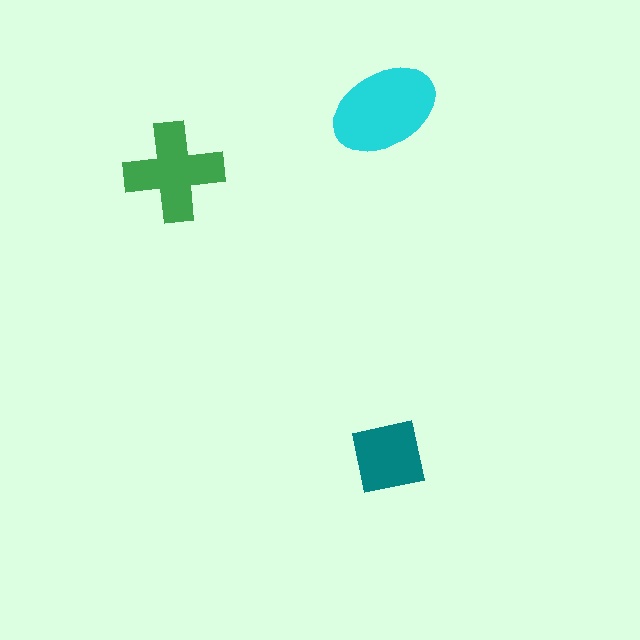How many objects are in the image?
There are 3 objects in the image.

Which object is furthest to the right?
The teal square is rightmost.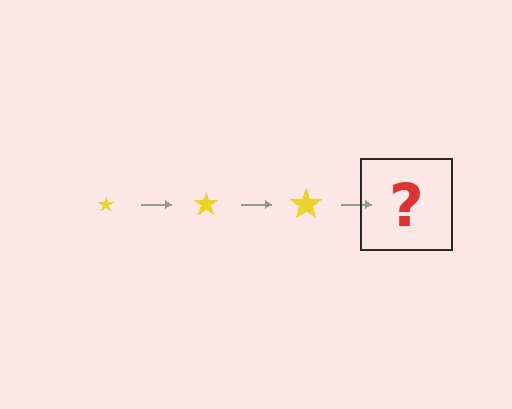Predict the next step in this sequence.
The next step is a yellow star, larger than the previous one.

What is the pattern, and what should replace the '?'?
The pattern is that the star gets progressively larger each step. The '?' should be a yellow star, larger than the previous one.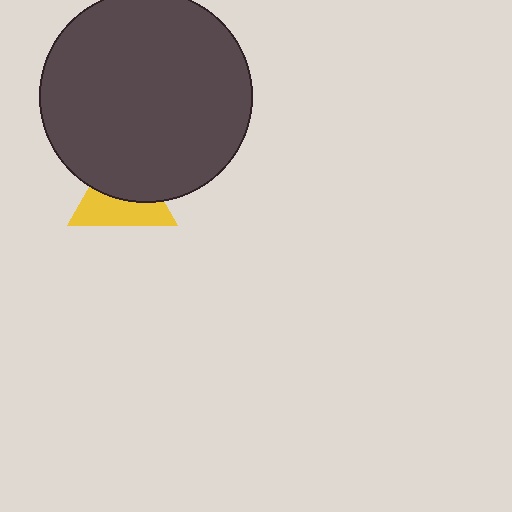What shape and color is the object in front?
The object in front is a dark gray circle.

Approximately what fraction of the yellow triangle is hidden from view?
Roughly 52% of the yellow triangle is hidden behind the dark gray circle.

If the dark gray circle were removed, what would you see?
You would see the complete yellow triangle.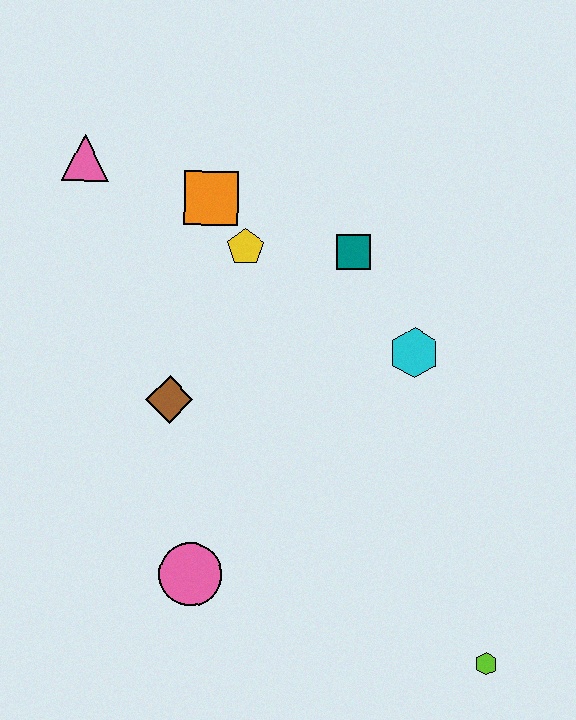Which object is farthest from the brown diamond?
The lime hexagon is farthest from the brown diamond.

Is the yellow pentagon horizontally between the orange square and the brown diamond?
No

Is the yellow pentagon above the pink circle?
Yes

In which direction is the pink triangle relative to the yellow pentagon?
The pink triangle is to the left of the yellow pentagon.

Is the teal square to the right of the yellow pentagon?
Yes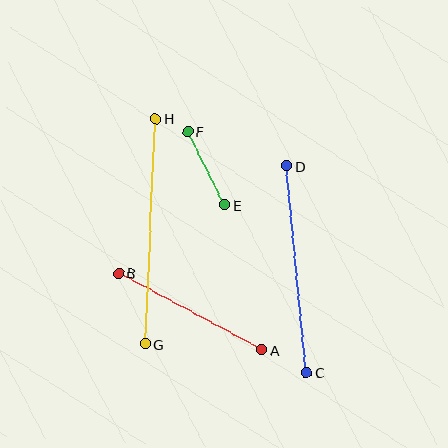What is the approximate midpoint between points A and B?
The midpoint is at approximately (190, 311) pixels.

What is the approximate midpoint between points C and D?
The midpoint is at approximately (296, 269) pixels.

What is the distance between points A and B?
The distance is approximately 162 pixels.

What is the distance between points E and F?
The distance is approximately 82 pixels.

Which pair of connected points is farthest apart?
Points G and H are farthest apart.